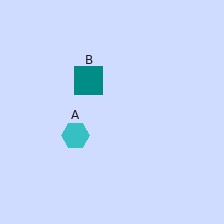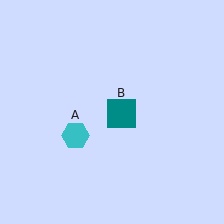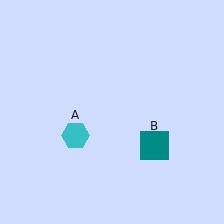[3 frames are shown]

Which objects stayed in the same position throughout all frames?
Cyan hexagon (object A) remained stationary.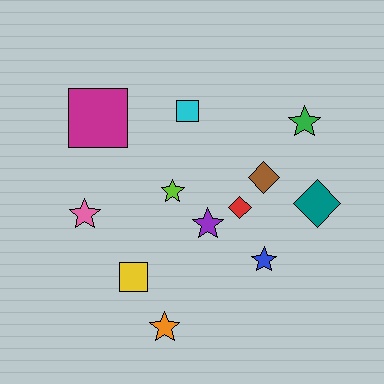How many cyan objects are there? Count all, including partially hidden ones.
There is 1 cyan object.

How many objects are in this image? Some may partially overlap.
There are 12 objects.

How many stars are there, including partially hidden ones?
There are 6 stars.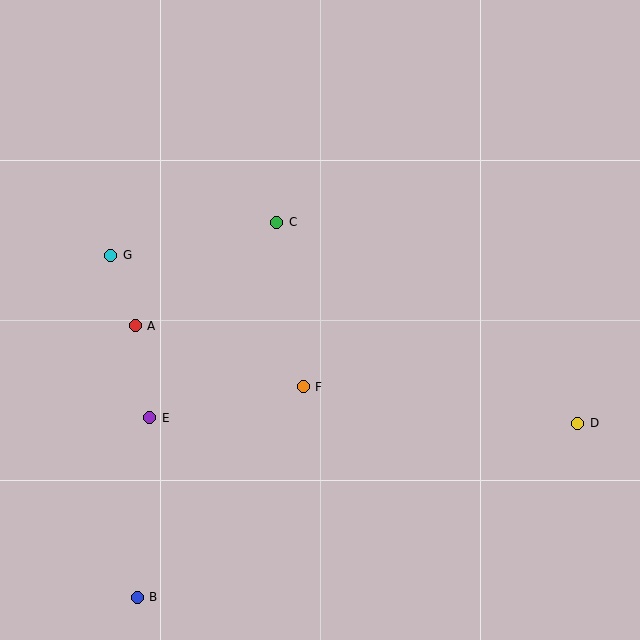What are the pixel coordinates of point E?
Point E is at (150, 418).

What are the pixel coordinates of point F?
Point F is at (303, 387).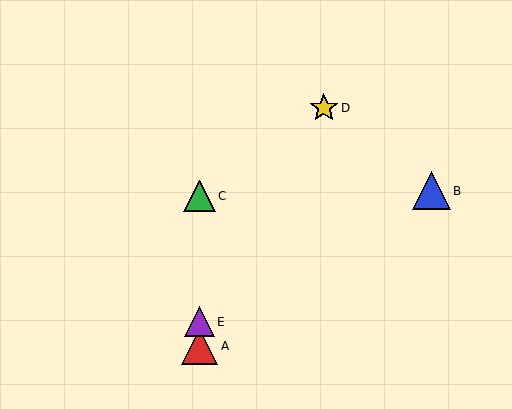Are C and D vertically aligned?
No, C is at x≈200 and D is at x≈324.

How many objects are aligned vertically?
3 objects (A, C, E) are aligned vertically.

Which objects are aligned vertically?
Objects A, C, E are aligned vertically.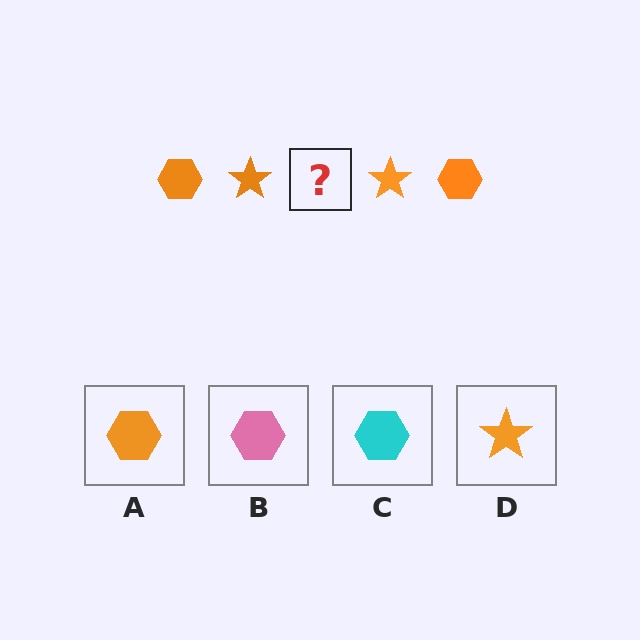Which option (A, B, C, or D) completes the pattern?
A.